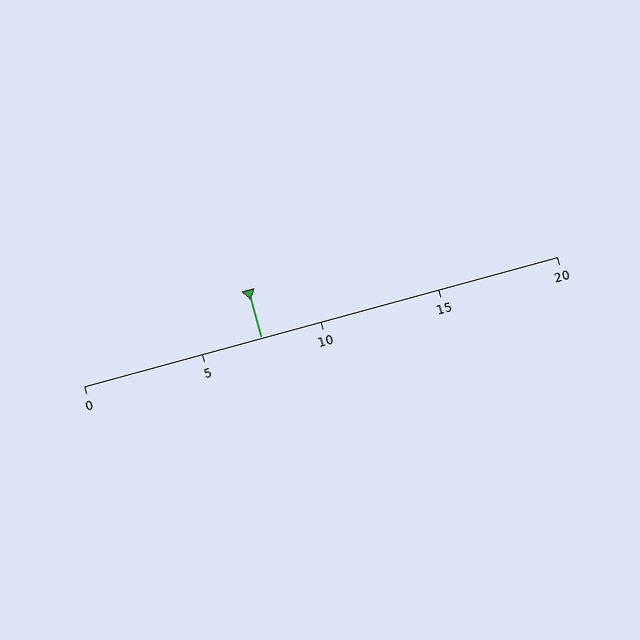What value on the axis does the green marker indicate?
The marker indicates approximately 7.5.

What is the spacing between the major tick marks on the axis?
The major ticks are spaced 5 apart.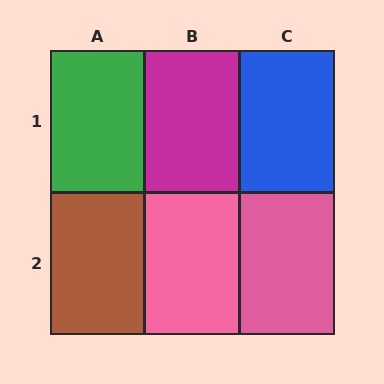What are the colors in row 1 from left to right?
Green, magenta, blue.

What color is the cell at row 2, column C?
Pink.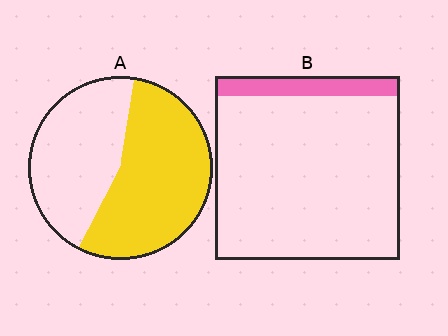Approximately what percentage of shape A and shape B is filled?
A is approximately 55% and B is approximately 10%.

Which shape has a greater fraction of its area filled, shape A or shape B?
Shape A.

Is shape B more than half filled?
No.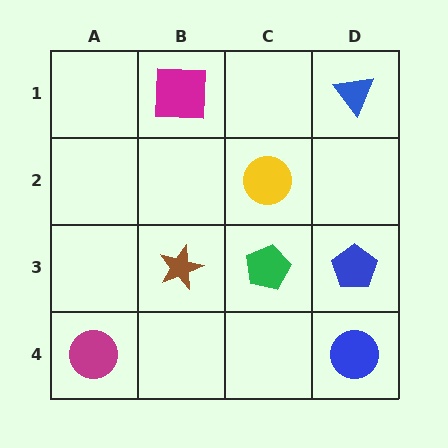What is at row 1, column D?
A blue triangle.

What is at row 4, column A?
A magenta circle.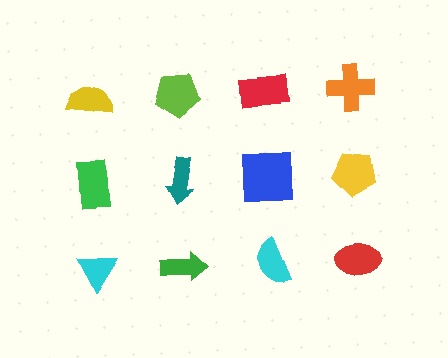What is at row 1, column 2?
A lime pentagon.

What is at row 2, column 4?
A yellow pentagon.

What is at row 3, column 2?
A green arrow.